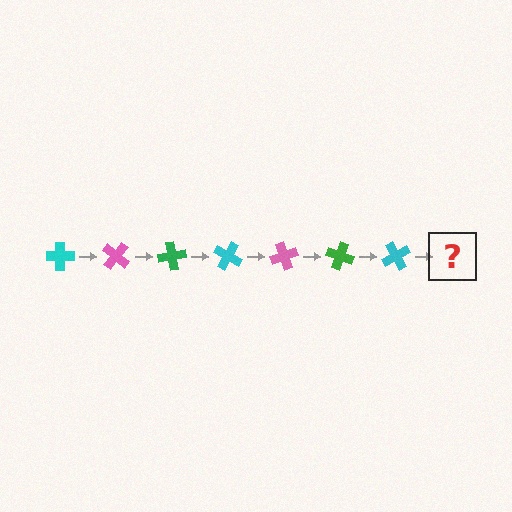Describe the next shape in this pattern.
It should be a pink cross, rotated 280 degrees from the start.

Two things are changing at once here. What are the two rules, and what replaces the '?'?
The two rules are that it rotates 40 degrees each step and the color cycles through cyan, pink, and green. The '?' should be a pink cross, rotated 280 degrees from the start.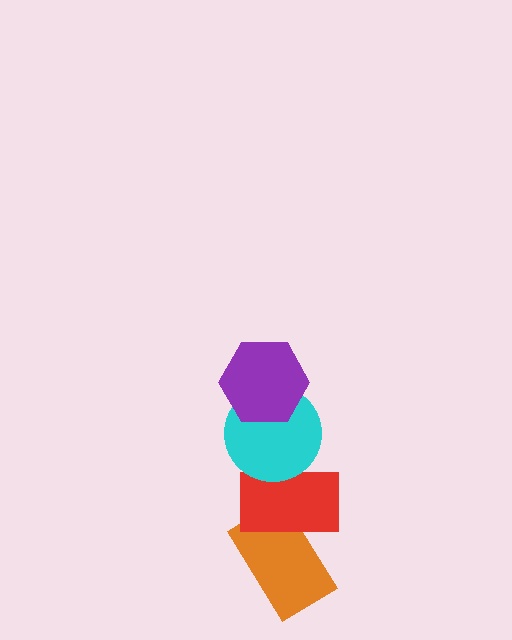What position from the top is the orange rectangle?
The orange rectangle is 4th from the top.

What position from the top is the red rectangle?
The red rectangle is 3rd from the top.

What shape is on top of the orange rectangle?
The red rectangle is on top of the orange rectangle.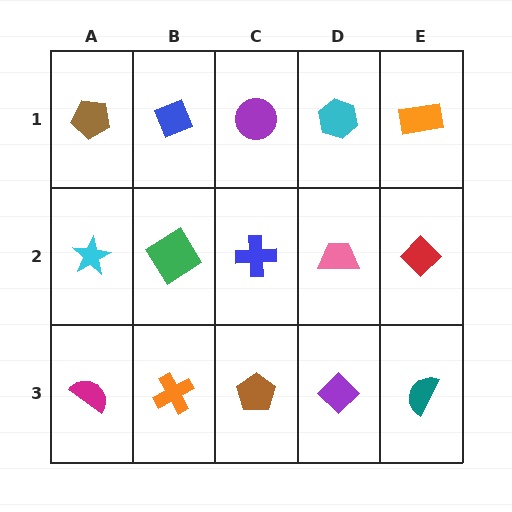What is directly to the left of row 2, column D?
A blue cross.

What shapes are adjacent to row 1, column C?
A blue cross (row 2, column C), a blue diamond (row 1, column B), a cyan hexagon (row 1, column D).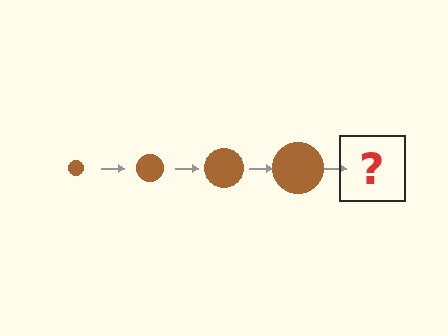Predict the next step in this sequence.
The next step is a brown circle, larger than the previous one.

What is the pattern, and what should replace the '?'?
The pattern is that the circle gets progressively larger each step. The '?' should be a brown circle, larger than the previous one.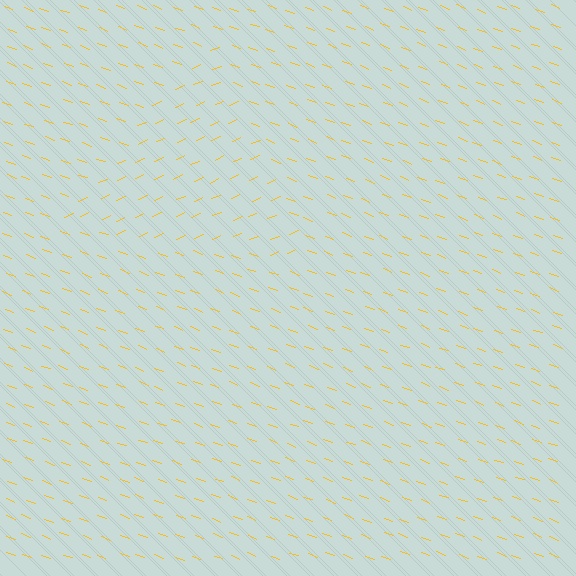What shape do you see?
I see a triangle.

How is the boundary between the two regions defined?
The boundary is defined purely by a change in line orientation (approximately 45 degrees difference). All lines are the same color and thickness.